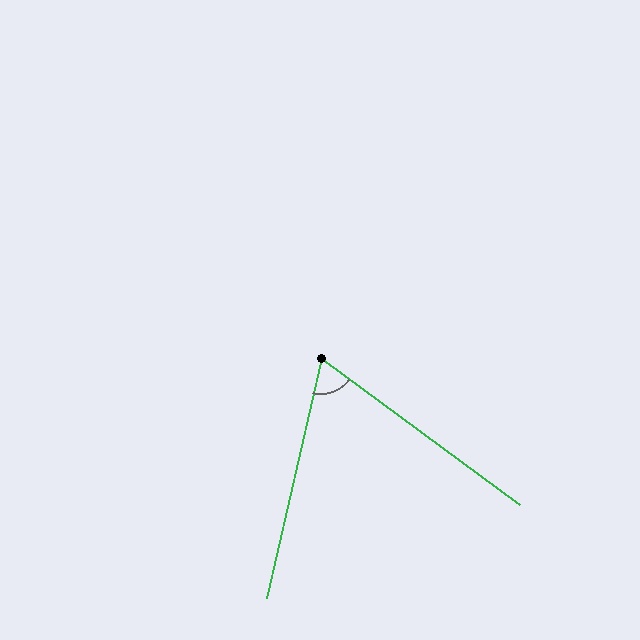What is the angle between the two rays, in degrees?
Approximately 66 degrees.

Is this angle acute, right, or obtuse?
It is acute.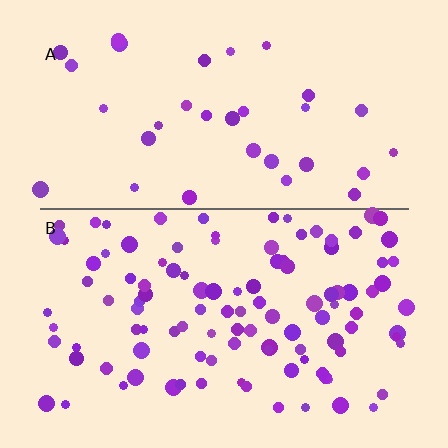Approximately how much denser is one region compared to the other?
Approximately 3.3× — region B over region A.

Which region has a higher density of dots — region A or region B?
B (the bottom).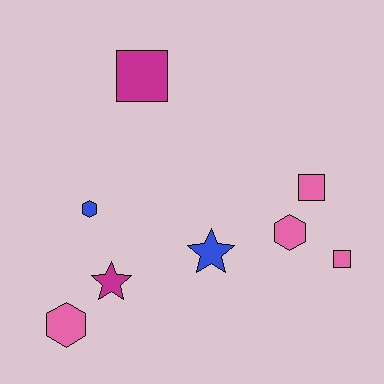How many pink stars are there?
There are no pink stars.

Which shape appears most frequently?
Square, with 3 objects.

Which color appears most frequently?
Pink, with 4 objects.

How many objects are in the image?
There are 8 objects.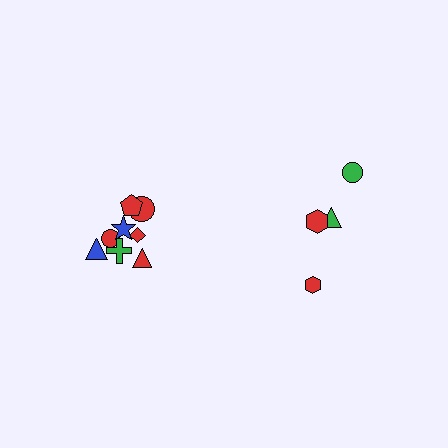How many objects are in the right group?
There are 4 objects.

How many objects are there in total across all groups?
There are 12 objects.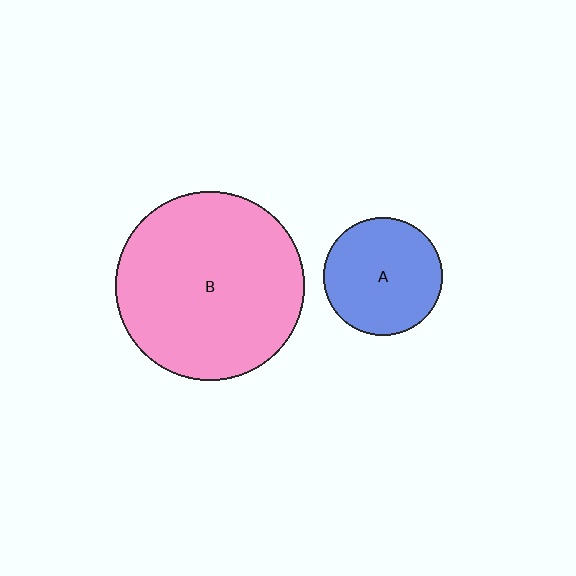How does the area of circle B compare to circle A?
Approximately 2.5 times.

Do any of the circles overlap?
No, none of the circles overlap.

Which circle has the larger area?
Circle B (pink).